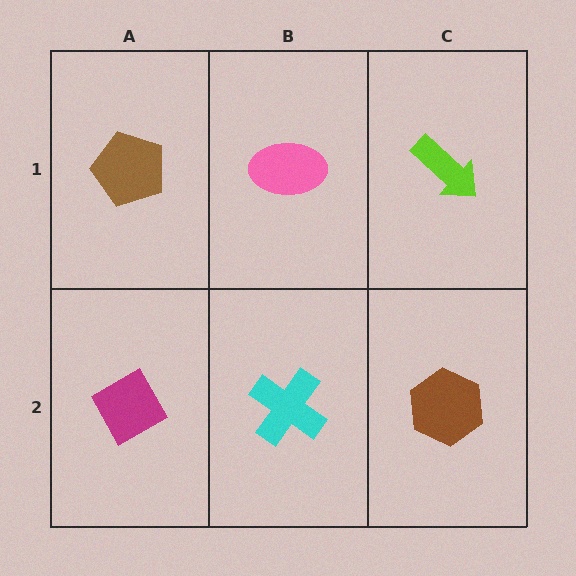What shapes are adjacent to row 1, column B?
A cyan cross (row 2, column B), a brown pentagon (row 1, column A), a lime arrow (row 1, column C).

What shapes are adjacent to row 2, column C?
A lime arrow (row 1, column C), a cyan cross (row 2, column B).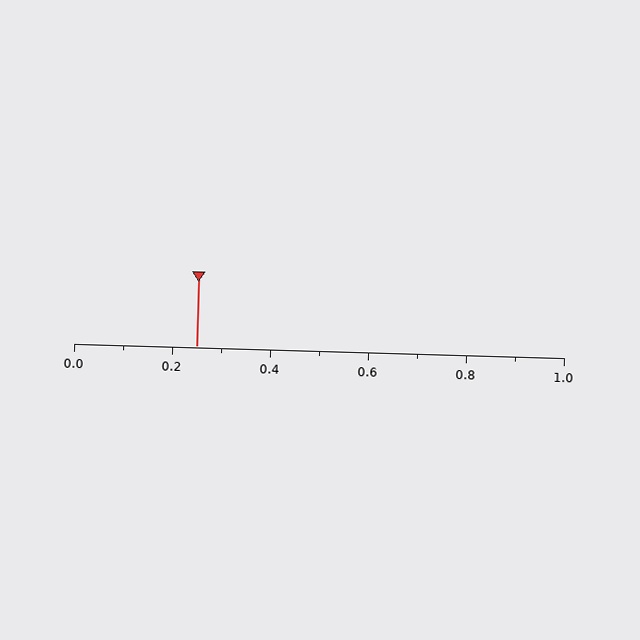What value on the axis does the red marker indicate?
The marker indicates approximately 0.25.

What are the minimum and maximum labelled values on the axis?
The axis runs from 0.0 to 1.0.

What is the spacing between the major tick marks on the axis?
The major ticks are spaced 0.2 apart.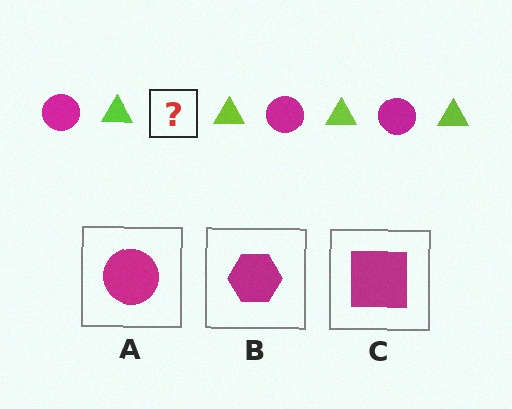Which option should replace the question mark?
Option A.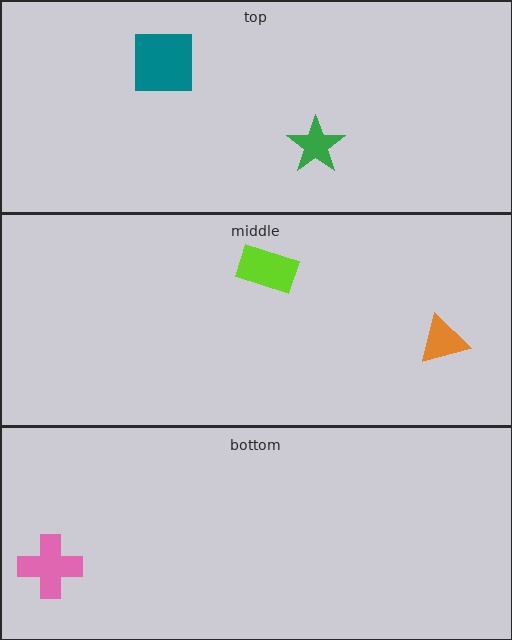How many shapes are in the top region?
2.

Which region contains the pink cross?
The bottom region.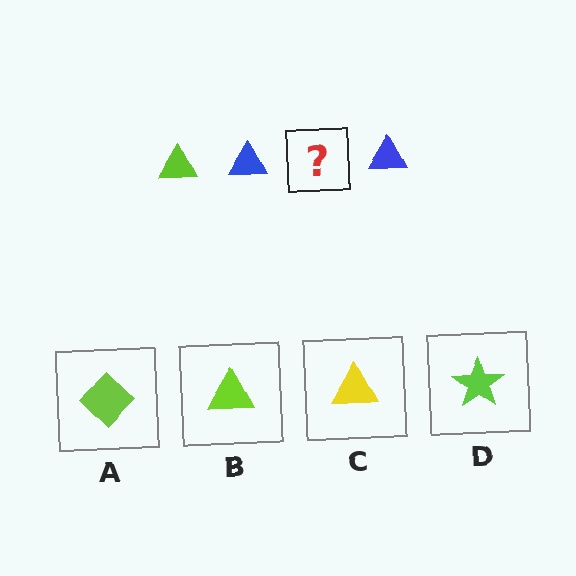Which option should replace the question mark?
Option B.